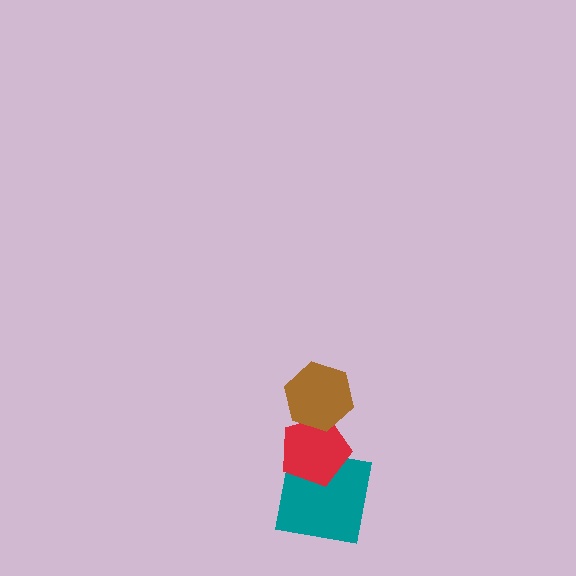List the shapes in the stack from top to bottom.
From top to bottom: the brown hexagon, the red pentagon, the teal square.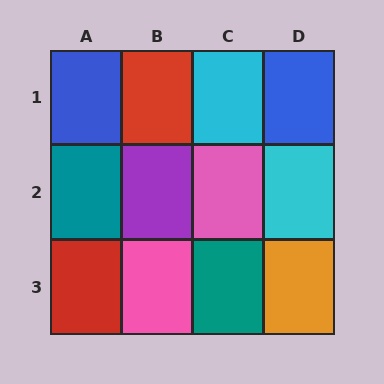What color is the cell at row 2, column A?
Teal.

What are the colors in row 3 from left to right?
Red, pink, teal, orange.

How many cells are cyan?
2 cells are cyan.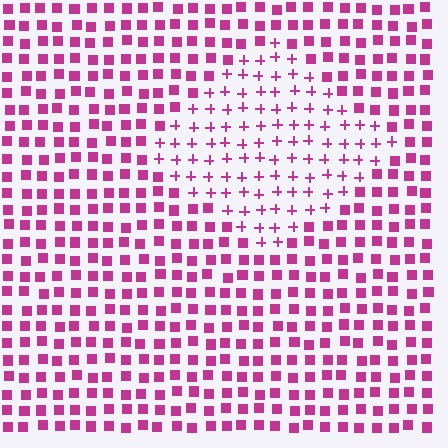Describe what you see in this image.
The image is filled with small magenta elements arranged in a uniform grid. A diamond-shaped region contains plus signs, while the surrounding area contains squares. The boundary is defined purely by the change in element shape.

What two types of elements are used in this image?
The image uses plus signs inside the diamond region and squares outside it.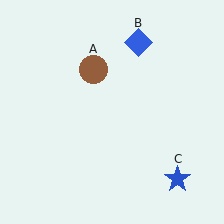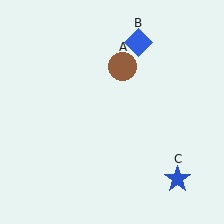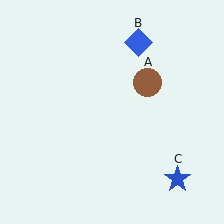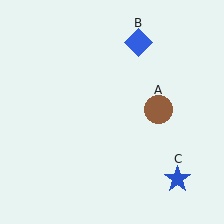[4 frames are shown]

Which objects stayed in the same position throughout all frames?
Blue diamond (object B) and blue star (object C) remained stationary.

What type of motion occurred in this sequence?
The brown circle (object A) rotated clockwise around the center of the scene.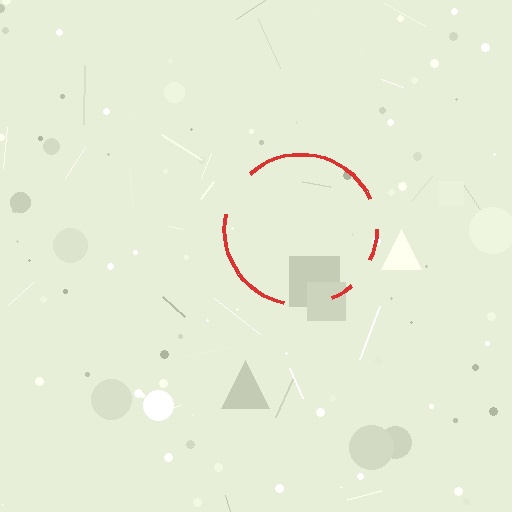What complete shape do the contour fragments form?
The contour fragments form a circle.